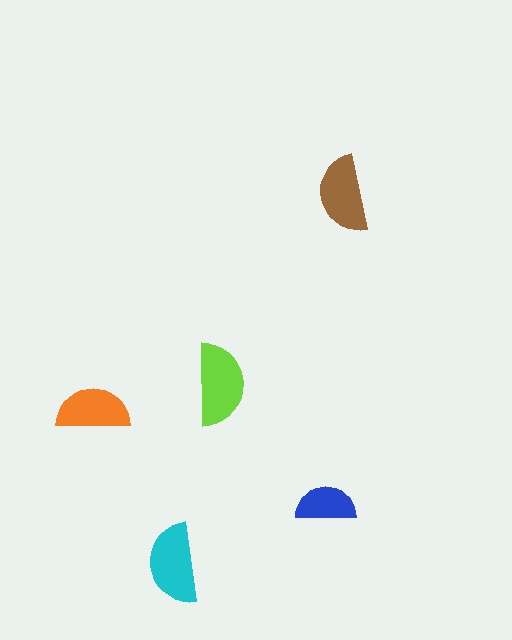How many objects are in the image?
There are 5 objects in the image.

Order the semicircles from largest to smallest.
the lime one, the cyan one, the brown one, the orange one, the blue one.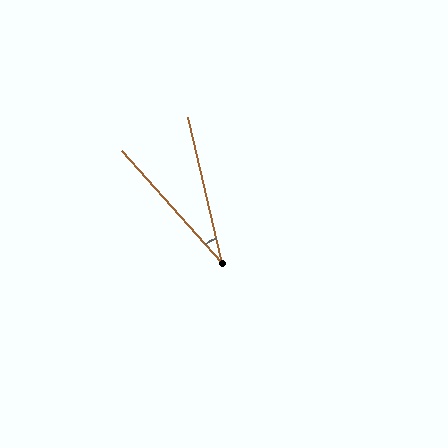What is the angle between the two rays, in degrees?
Approximately 28 degrees.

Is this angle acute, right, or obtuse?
It is acute.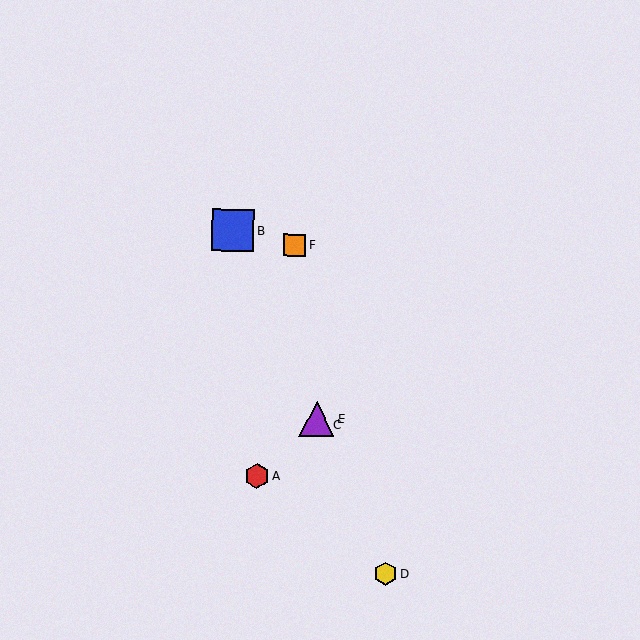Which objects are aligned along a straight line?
Objects B, C, D, E are aligned along a straight line.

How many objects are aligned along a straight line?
4 objects (B, C, D, E) are aligned along a straight line.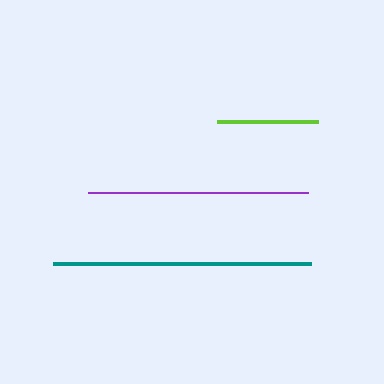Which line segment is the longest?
The teal line is the longest at approximately 258 pixels.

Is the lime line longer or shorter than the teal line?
The teal line is longer than the lime line.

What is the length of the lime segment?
The lime segment is approximately 101 pixels long.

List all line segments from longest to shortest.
From longest to shortest: teal, purple, lime.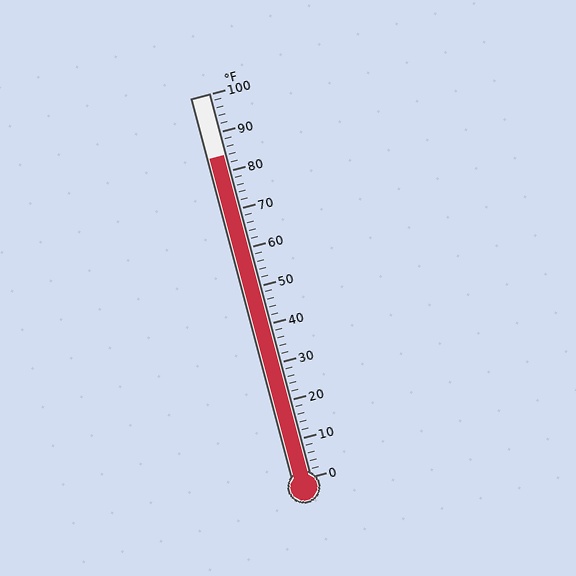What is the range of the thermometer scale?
The thermometer scale ranges from 0°F to 100°F.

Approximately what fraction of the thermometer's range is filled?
The thermometer is filled to approximately 85% of its range.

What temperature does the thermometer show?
The thermometer shows approximately 84°F.